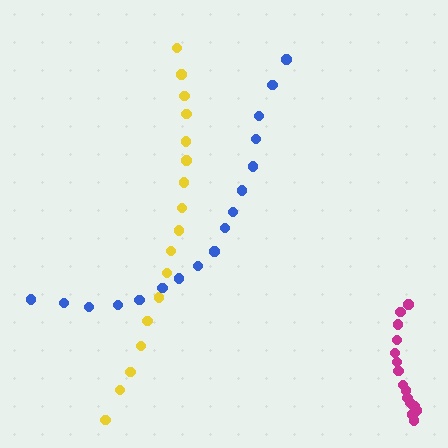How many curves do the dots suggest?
There are 3 distinct paths.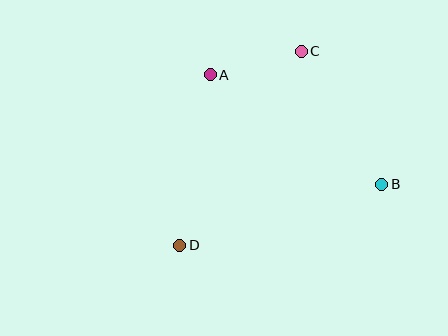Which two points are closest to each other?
Points A and C are closest to each other.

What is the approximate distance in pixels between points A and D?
The distance between A and D is approximately 173 pixels.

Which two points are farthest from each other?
Points C and D are farthest from each other.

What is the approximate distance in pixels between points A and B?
The distance between A and B is approximately 204 pixels.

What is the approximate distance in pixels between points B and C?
The distance between B and C is approximately 156 pixels.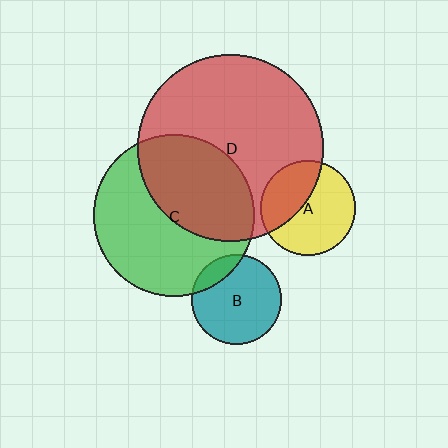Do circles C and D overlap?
Yes.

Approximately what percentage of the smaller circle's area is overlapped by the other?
Approximately 45%.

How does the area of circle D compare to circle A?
Approximately 3.9 times.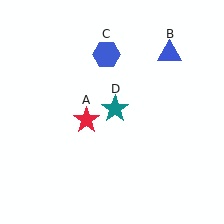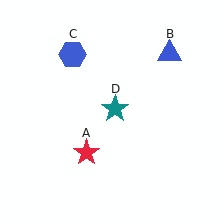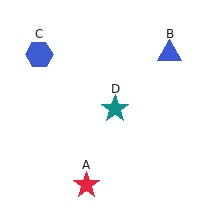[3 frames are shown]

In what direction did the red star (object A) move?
The red star (object A) moved down.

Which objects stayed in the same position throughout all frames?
Blue triangle (object B) and teal star (object D) remained stationary.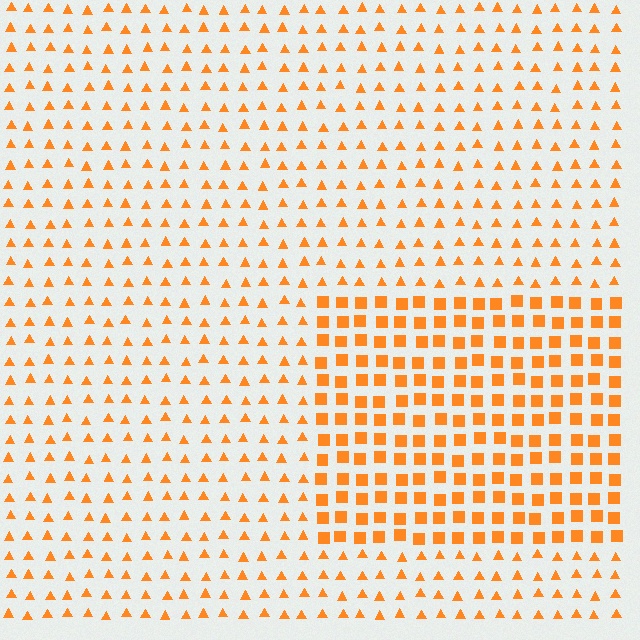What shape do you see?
I see a rectangle.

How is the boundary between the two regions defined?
The boundary is defined by a change in element shape: squares inside vs. triangles outside. All elements share the same color and spacing.